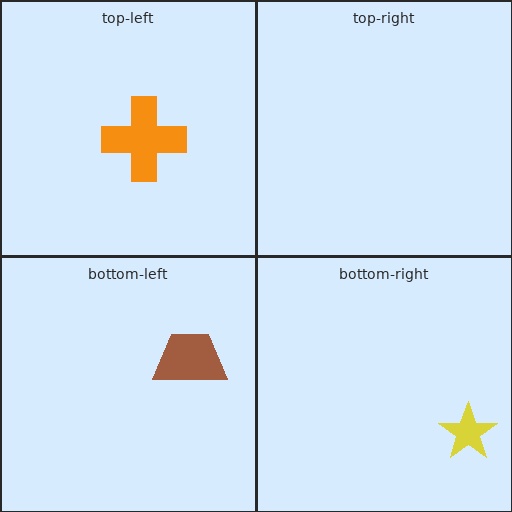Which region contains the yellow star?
The bottom-right region.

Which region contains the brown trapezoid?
The bottom-left region.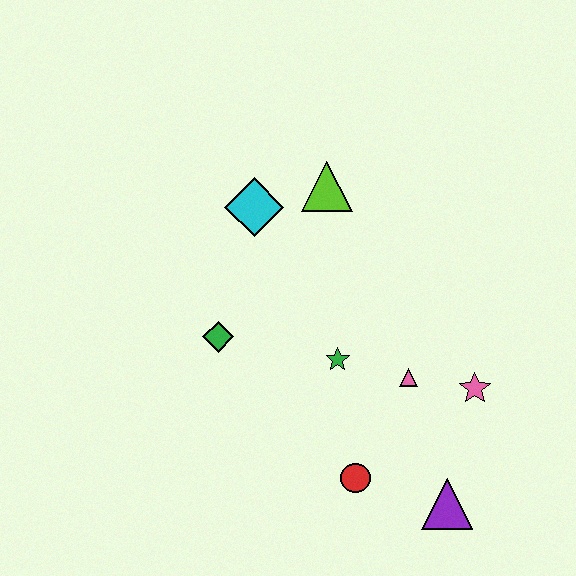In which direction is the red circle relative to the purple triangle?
The red circle is to the left of the purple triangle.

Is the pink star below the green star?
Yes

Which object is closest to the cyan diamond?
The lime triangle is closest to the cyan diamond.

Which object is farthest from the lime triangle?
The purple triangle is farthest from the lime triangle.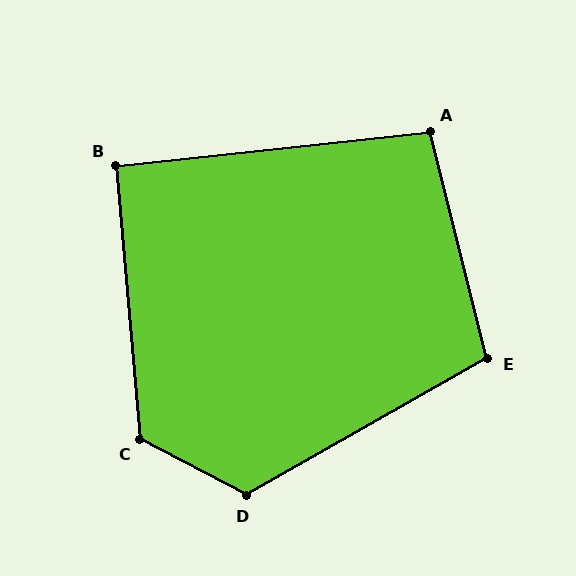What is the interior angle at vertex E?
Approximately 106 degrees (obtuse).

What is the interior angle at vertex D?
Approximately 122 degrees (obtuse).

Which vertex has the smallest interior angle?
B, at approximately 91 degrees.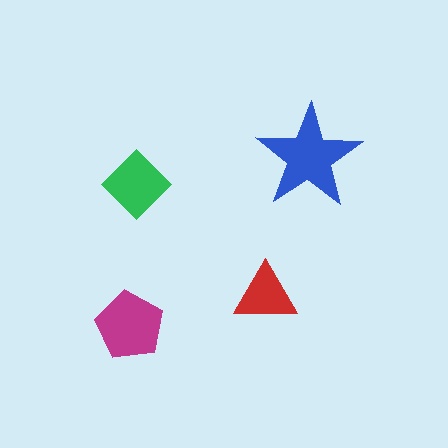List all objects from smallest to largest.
The red triangle, the green diamond, the magenta pentagon, the blue star.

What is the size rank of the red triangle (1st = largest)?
4th.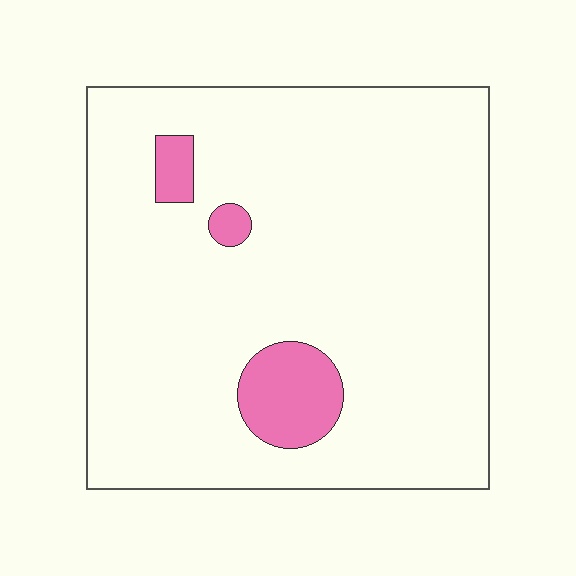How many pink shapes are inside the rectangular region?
3.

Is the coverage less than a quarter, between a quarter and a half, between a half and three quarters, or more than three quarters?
Less than a quarter.